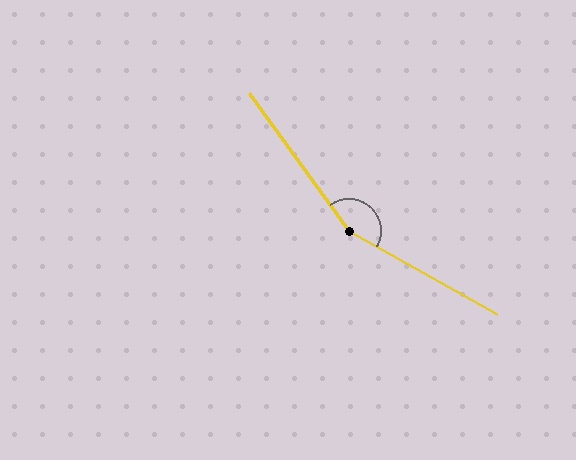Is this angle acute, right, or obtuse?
It is obtuse.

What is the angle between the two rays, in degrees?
Approximately 155 degrees.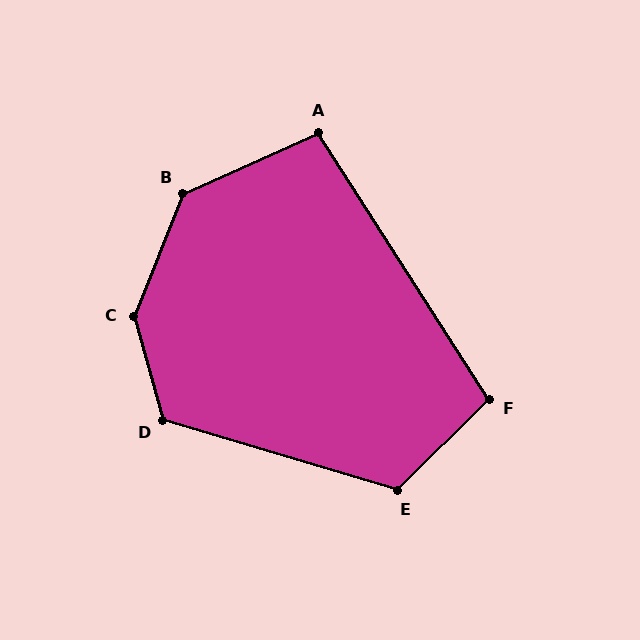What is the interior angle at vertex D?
Approximately 122 degrees (obtuse).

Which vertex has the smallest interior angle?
A, at approximately 99 degrees.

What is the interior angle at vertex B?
Approximately 136 degrees (obtuse).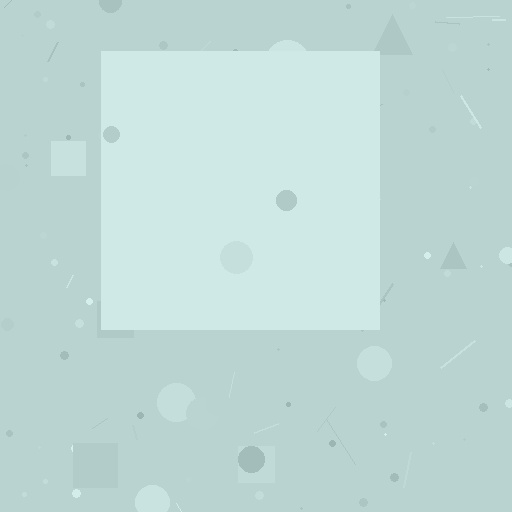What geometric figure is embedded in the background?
A square is embedded in the background.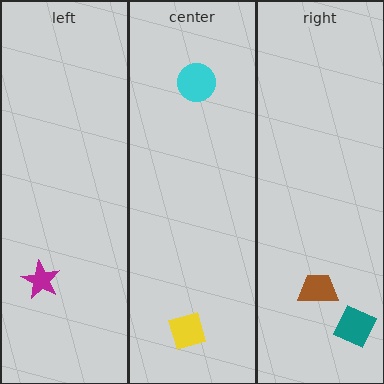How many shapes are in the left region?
1.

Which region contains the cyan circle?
The center region.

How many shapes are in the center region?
2.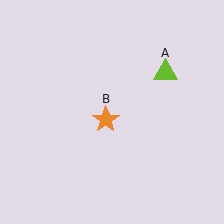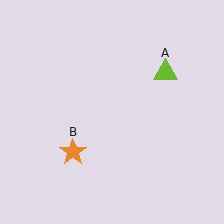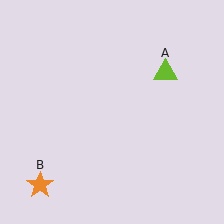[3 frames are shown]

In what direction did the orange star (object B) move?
The orange star (object B) moved down and to the left.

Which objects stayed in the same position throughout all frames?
Lime triangle (object A) remained stationary.